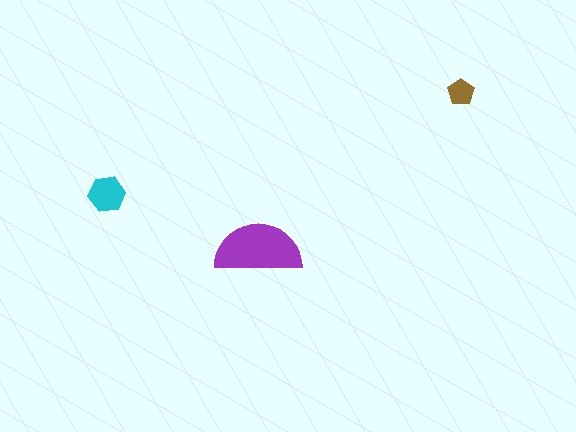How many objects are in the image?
There are 3 objects in the image.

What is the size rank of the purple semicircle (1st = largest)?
1st.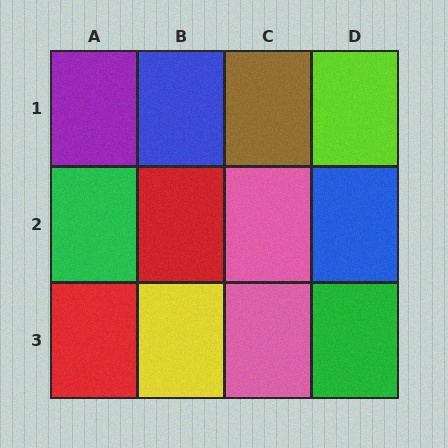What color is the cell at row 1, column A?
Purple.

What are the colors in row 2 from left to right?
Green, red, pink, blue.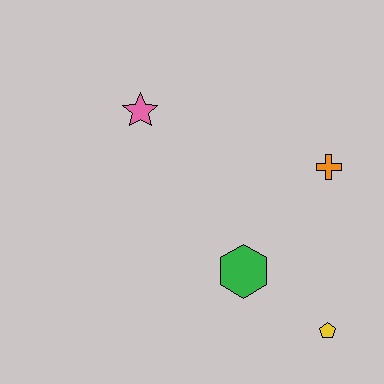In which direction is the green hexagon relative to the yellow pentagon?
The green hexagon is to the left of the yellow pentagon.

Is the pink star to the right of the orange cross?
No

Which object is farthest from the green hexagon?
The pink star is farthest from the green hexagon.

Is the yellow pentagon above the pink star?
No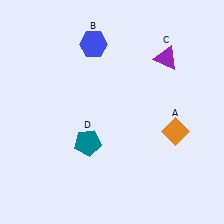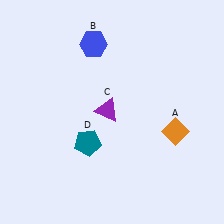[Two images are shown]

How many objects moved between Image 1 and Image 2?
1 object moved between the two images.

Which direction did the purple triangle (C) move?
The purple triangle (C) moved left.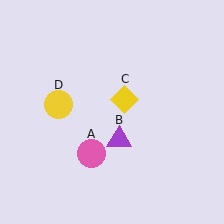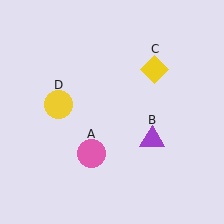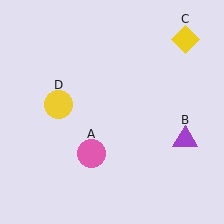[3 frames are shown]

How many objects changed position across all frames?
2 objects changed position: purple triangle (object B), yellow diamond (object C).